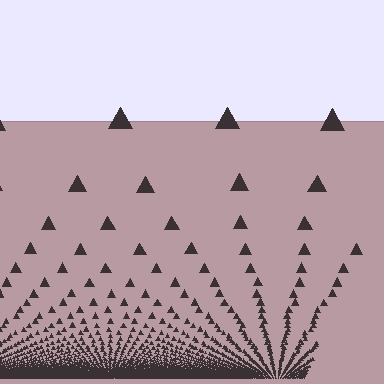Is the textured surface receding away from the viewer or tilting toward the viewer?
The surface appears to tilt toward the viewer. Texture elements get larger and sparser toward the top.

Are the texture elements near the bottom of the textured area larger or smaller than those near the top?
Smaller. The gradient is inverted — elements near the bottom are smaller and denser.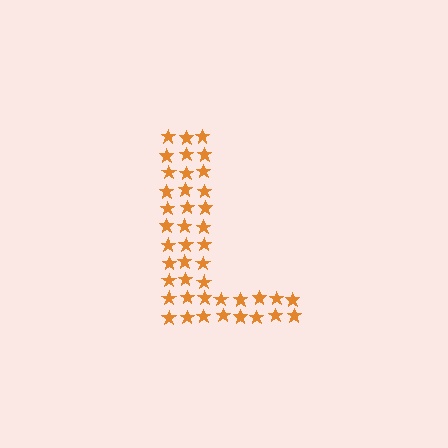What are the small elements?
The small elements are stars.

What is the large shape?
The large shape is the letter L.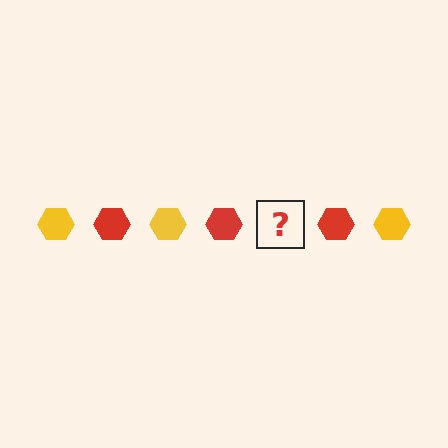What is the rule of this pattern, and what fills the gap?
The rule is that the pattern cycles through yellow, red hexagons. The gap should be filled with a yellow hexagon.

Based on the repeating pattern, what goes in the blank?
The blank should be a yellow hexagon.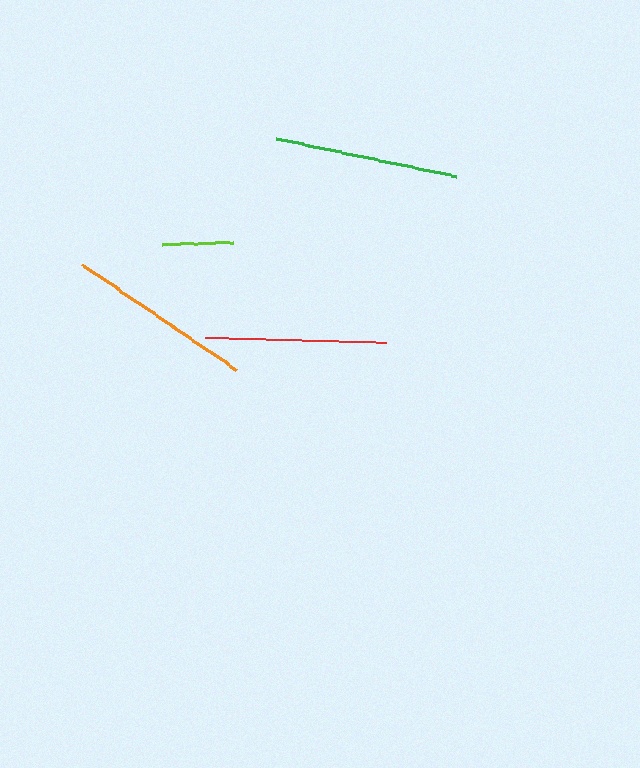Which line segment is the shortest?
The lime line is the shortest at approximately 72 pixels.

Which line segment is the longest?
The orange line is the longest at approximately 186 pixels.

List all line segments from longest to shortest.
From longest to shortest: orange, green, red, lime.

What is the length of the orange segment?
The orange segment is approximately 186 pixels long.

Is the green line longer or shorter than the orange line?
The orange line is longer than the green line.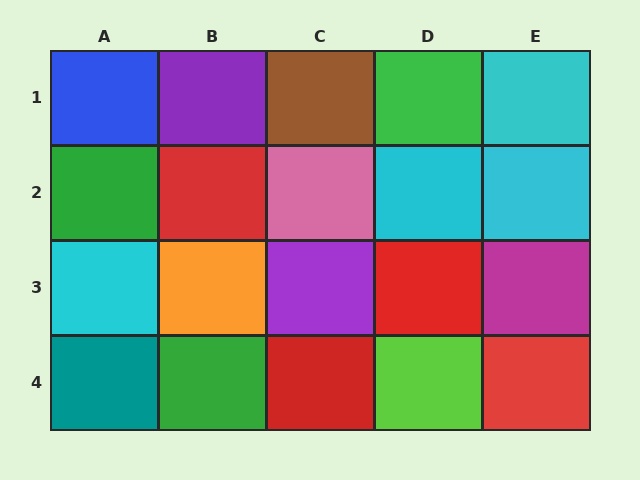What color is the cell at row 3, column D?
Red.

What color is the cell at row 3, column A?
Cyan.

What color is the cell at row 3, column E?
Magenta.